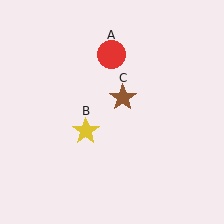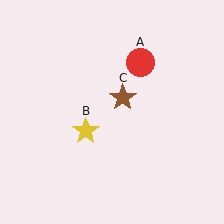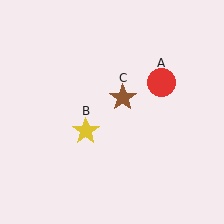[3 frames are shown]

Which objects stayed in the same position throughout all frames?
Yellow star (object B) and brown star (object C) remained stationary.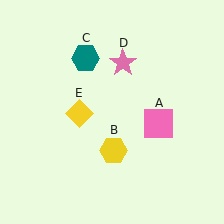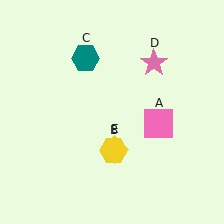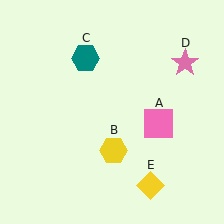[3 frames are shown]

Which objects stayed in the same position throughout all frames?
Pink square (object A) and yellow hexagon (object B) and teal hexagon (object C) remained stationary.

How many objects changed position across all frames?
2 objects changed position: pink star (object D), yellow diamond (object E).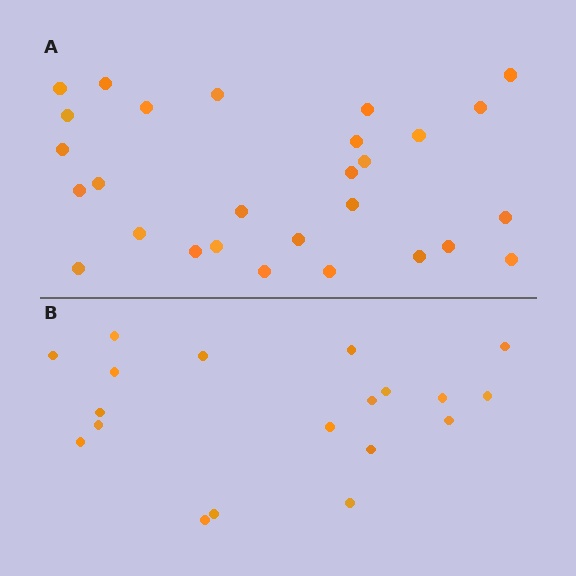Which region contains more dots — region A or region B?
Region A (the top region) has more dots.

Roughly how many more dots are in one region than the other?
Region A has roughly 8 or so more dots than region B.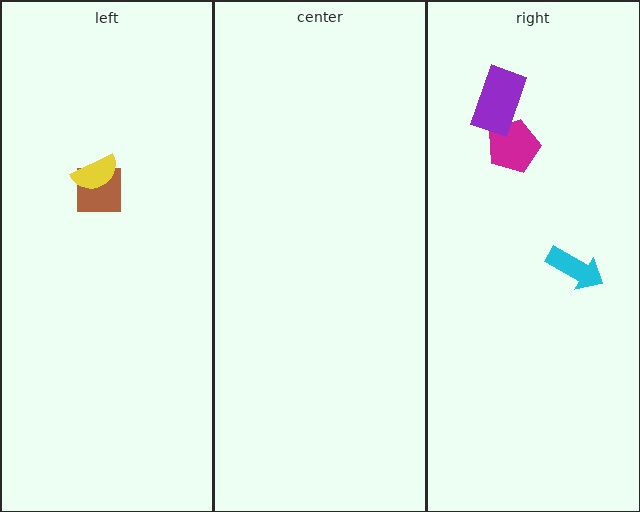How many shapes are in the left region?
2.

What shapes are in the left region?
The brown square, the yellow semicircle.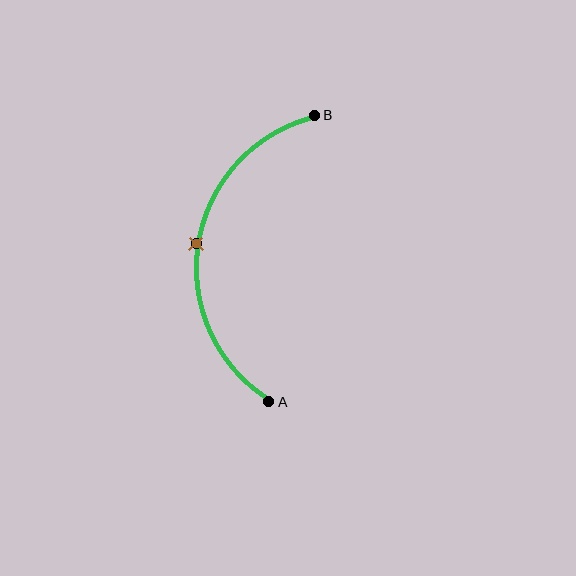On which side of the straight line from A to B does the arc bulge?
The arc bulges to the left of the straight line connecting A and B.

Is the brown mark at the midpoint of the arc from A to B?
Yes. The brown mark lies on the arc at equal arc-length from both A and B — it is the arc midpoint.